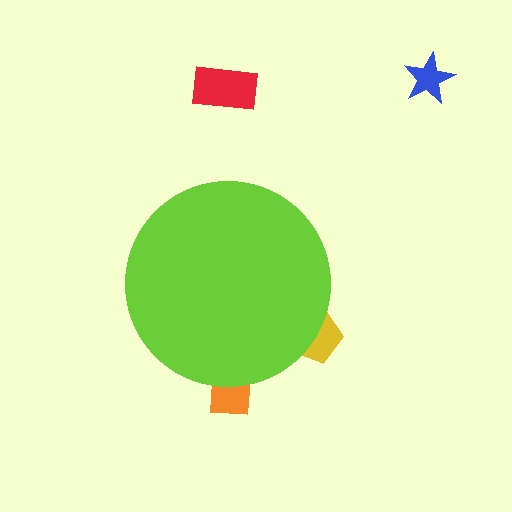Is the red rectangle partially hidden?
No, the red rectangle is fully visible.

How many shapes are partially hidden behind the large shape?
2 shapes are partially hidden.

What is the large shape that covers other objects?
A lime circle.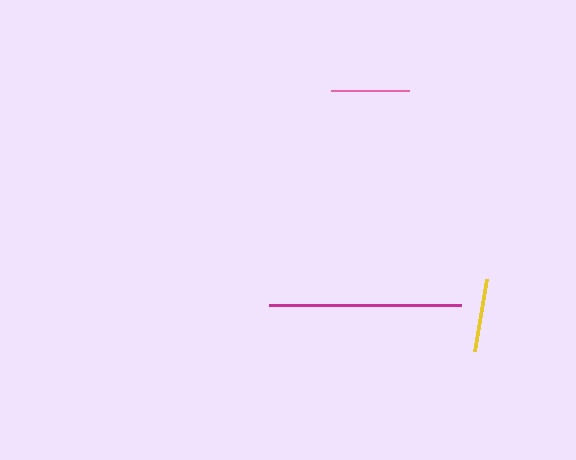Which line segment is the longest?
The magenta line is the longest at approximately 192 pixels.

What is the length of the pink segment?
The pink segment is approximately 78 pixels long.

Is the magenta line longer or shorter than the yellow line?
The magenta line is longer than the yellow line.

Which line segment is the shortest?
The yellow line is the shortest at approximately 73 pixels.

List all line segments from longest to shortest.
From longest to shortest: magenta, pink, yellow.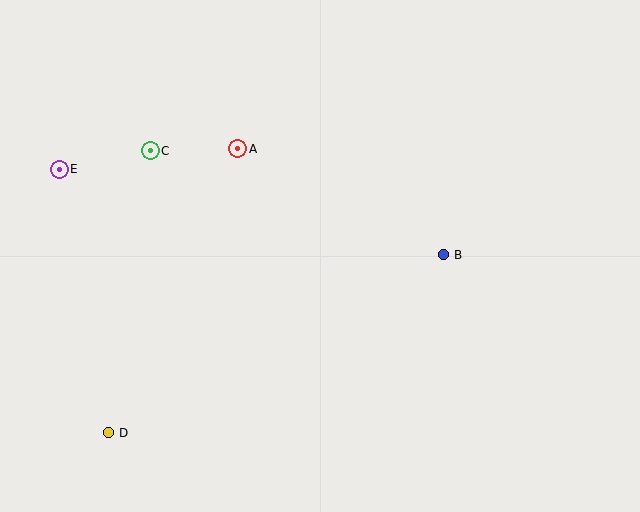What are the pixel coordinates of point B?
Point B is at (443, 255).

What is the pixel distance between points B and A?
The distance between B and A is 231 pixels.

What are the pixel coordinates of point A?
Point A is at (238, 149).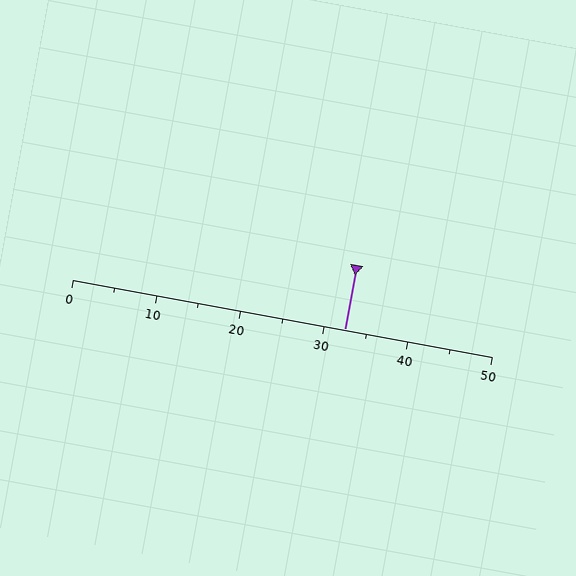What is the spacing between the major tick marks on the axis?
The major ticks are spaced 10 apart.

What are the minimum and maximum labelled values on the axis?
The axis runs from 0 to 50.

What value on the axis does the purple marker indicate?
The marker indicates approximately 32.5.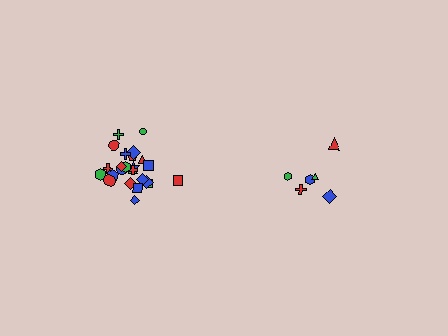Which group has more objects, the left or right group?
The left group.